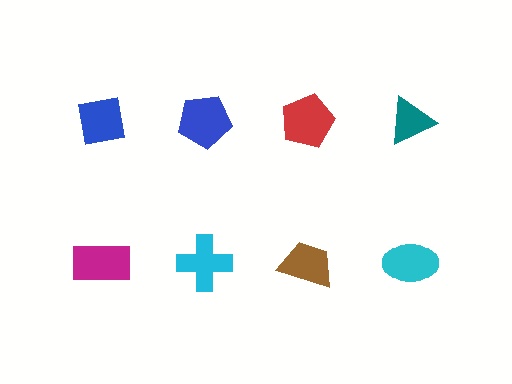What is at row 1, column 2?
A blue pentagon.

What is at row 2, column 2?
A cyan cross.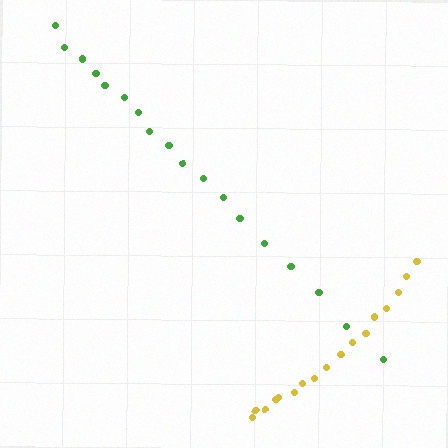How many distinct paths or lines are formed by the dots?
There are 2 distinct paths.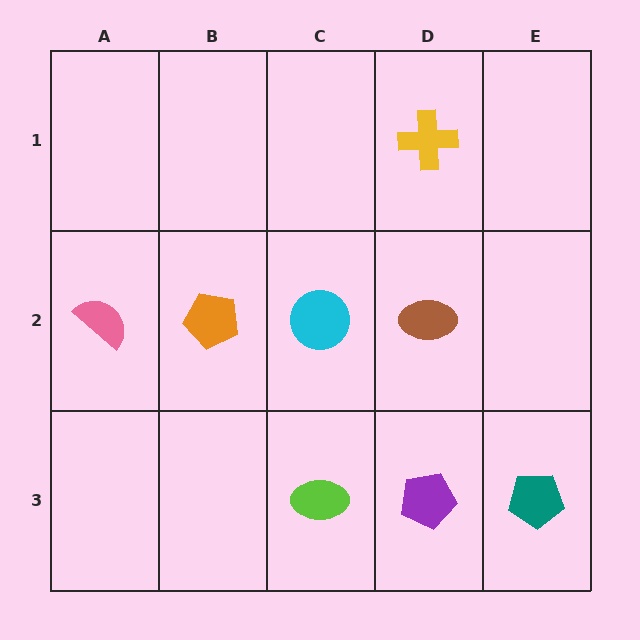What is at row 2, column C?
A cyan circle.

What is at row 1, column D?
A yellow cross.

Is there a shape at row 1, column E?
No, that cell is empty.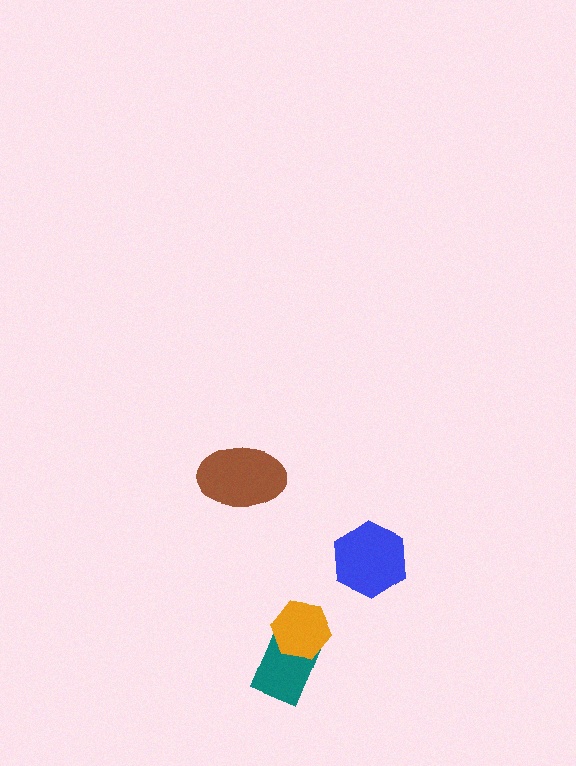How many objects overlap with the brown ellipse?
0 objects overlap with the brown ellipse.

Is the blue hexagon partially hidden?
No, no other shape covers it.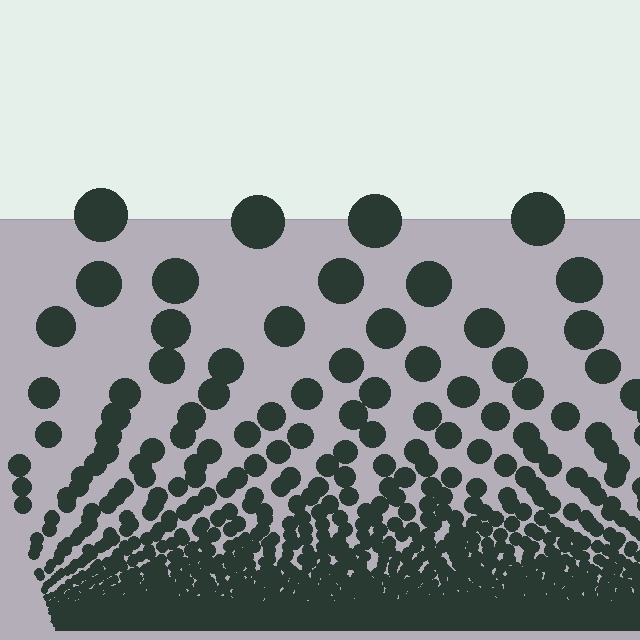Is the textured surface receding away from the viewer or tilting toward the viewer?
The surface appears to tilt toward the viewer. Texture elements get larger and sparser toward the top.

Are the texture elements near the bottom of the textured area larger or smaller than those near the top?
Smaller. The gradient is inverted — elements near the bottom are smaller and denser.